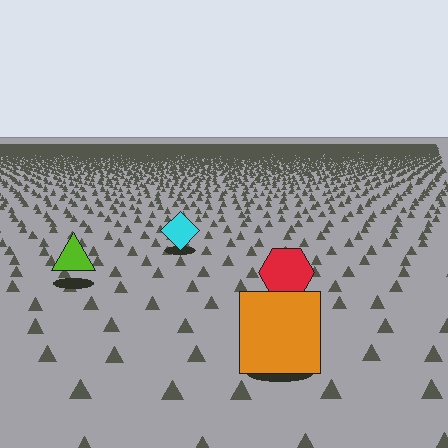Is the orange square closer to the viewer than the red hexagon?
Yes. The orange square is closer — you can tell from the texture gradient: the ground texture is coarser near it.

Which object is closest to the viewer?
The orange square is closest. The texture marks near it are larger and more spread out.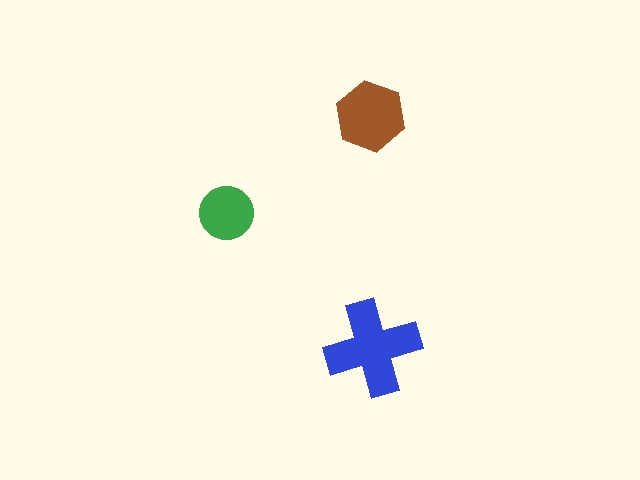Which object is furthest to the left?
The green circle is leftmost.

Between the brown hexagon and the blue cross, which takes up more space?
The blue cross.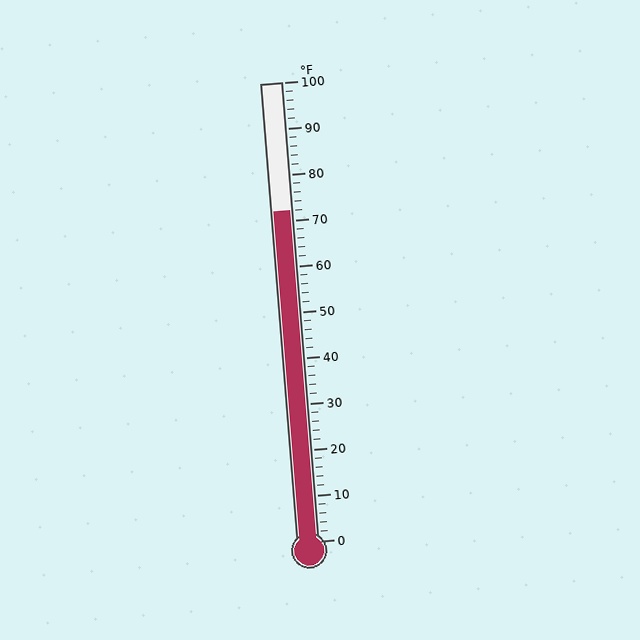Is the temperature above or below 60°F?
The temperature is above 60°F.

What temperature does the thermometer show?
The thermometer shows approximately 72°F.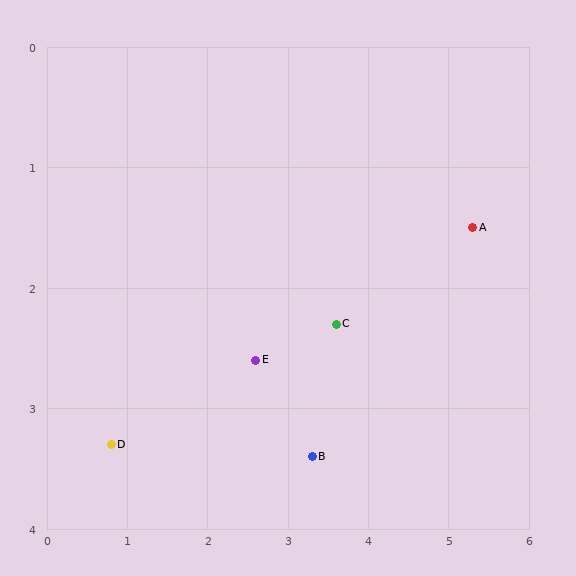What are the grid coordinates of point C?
Point C is at approximately (3.6, 2.3).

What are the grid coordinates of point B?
Point B is at approximately (3.3, 3.4).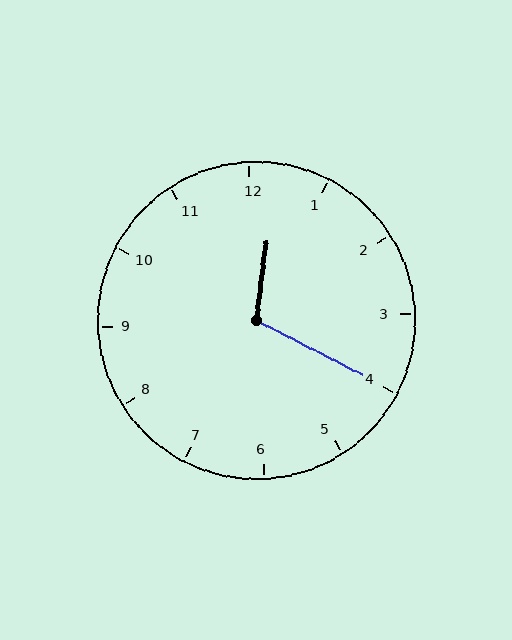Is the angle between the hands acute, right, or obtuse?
It is obtuse.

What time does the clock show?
12:20.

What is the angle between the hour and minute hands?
Approximately 110 degrees.